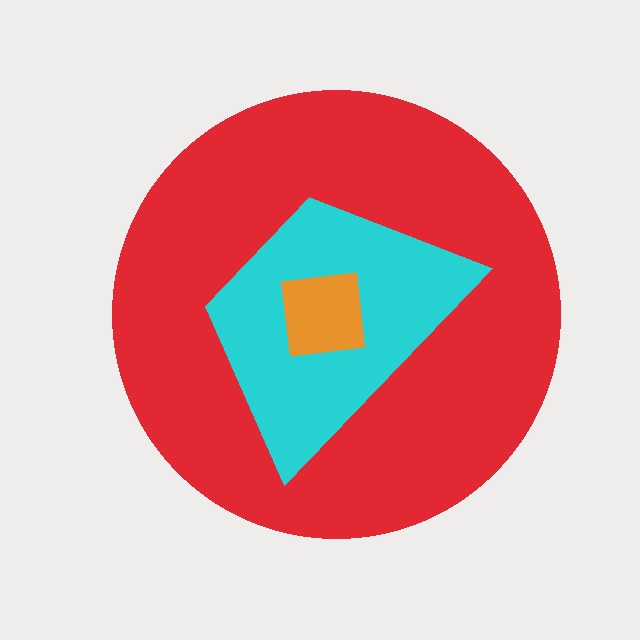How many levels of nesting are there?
3.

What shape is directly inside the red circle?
The cyan trapezoid.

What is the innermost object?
The orange square.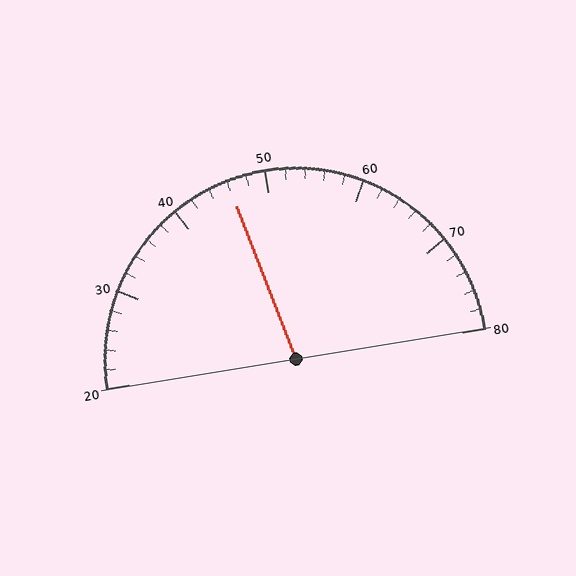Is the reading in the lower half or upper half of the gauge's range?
The reading is in the lower half of the range (20 to 80).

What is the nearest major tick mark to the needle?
The nearest major tick mark is 50.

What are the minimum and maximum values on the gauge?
The gauge ranges from 20 to 80.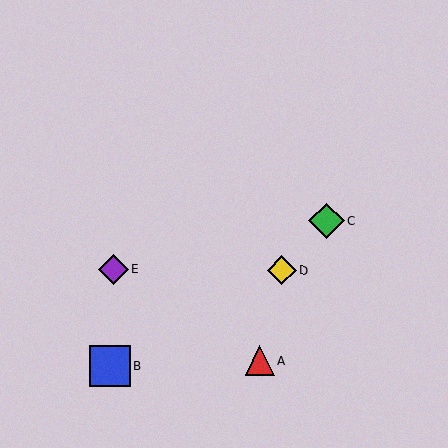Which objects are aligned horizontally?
Objects D, E are aligned horizontally.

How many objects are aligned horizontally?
2 objects (D, E) are aligned horizontally.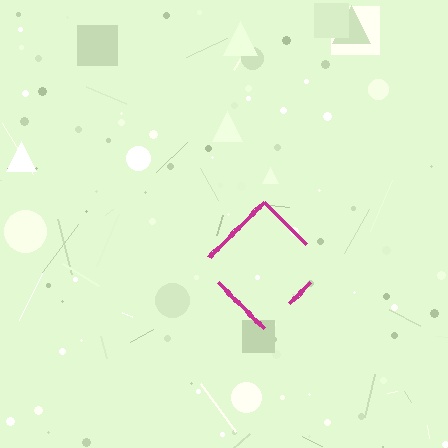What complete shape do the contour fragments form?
The contour fragments form a diamond.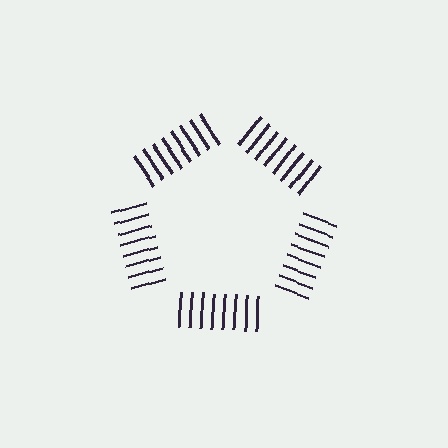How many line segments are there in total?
40 — 8 along each of the 5 edges.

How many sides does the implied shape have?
5 sides — the line-ends trace a pentagon.